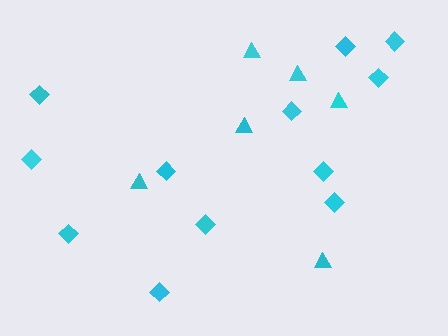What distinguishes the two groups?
There are 2 groups: one group of triangles (6) and one group of diamonds (12).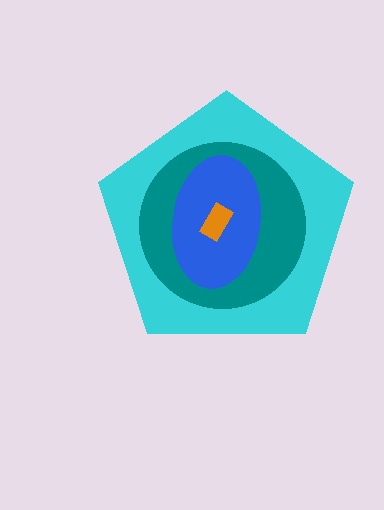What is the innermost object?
The orange rectangle.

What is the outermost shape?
The cyan pentagon.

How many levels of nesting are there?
4.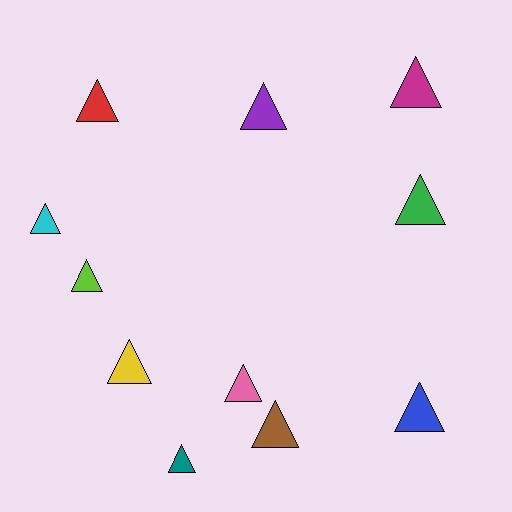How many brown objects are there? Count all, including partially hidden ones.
There is 1 brown object.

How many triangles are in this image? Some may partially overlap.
There are 11 triangles.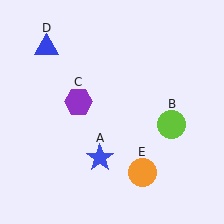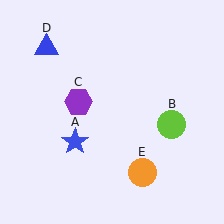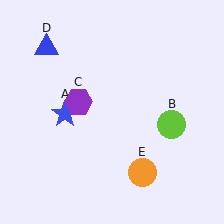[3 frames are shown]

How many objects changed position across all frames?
1 object changed position: blue star (object A).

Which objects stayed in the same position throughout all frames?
Lime circle (object B) and purple hexagon (object C) and blue triangle (object D) and orange circle (object E) remained stationary.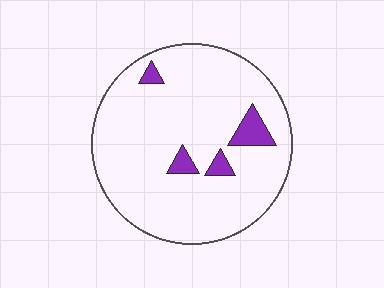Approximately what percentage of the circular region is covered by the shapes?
Approximately 10%.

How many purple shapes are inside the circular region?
4.